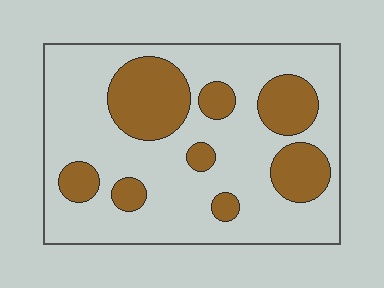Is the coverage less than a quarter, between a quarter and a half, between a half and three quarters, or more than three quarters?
Between a quarter and a half.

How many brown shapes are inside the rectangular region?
8.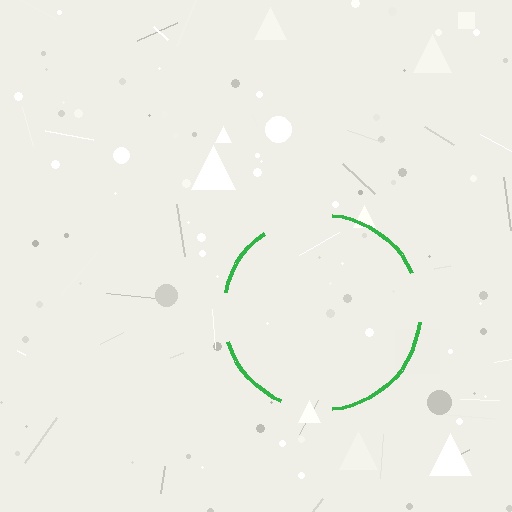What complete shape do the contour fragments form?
The contour fragments form a circle.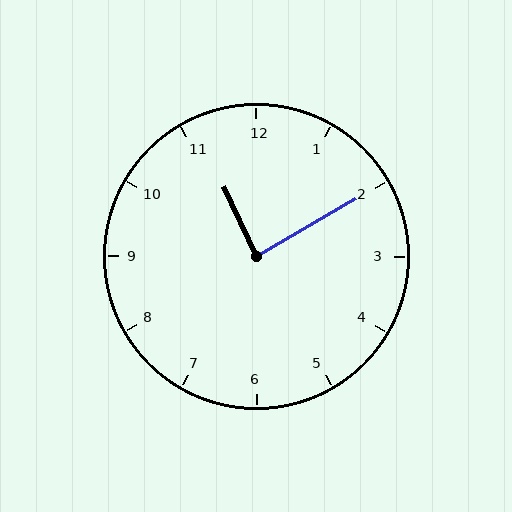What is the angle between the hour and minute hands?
Approximately 85 degrees.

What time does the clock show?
11:10.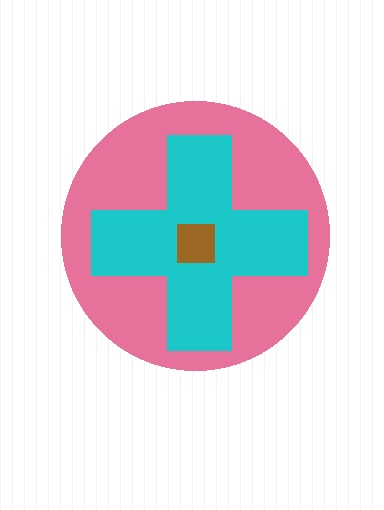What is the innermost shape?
The brown square.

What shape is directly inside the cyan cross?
The brown square.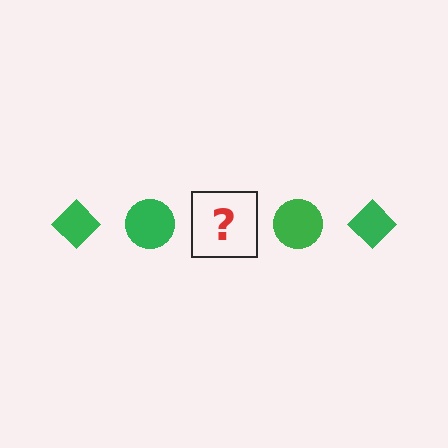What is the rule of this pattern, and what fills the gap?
The rule is that the pattern cycles through diamond, circle shapes in green. The gap should be filled with a green diamond.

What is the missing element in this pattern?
The missing element is a green diamond.